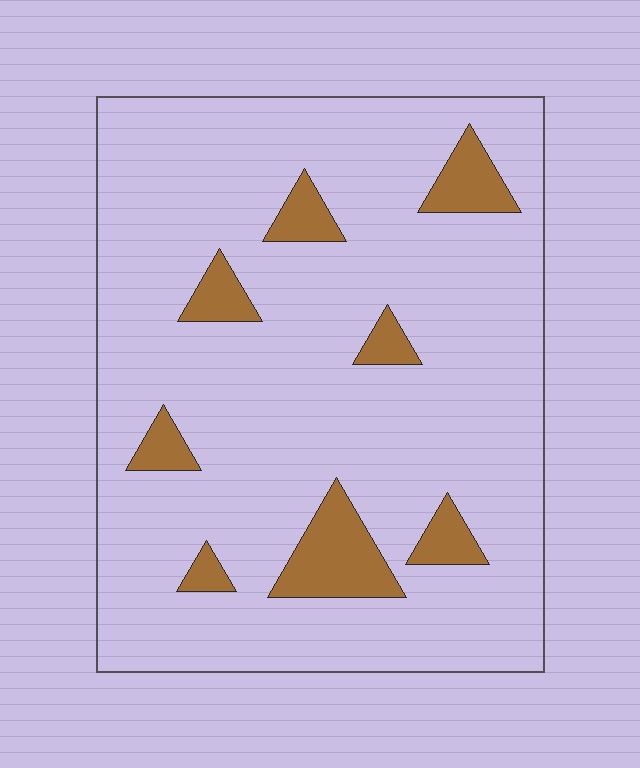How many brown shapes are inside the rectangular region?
8.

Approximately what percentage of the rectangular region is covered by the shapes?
Approximately 10%.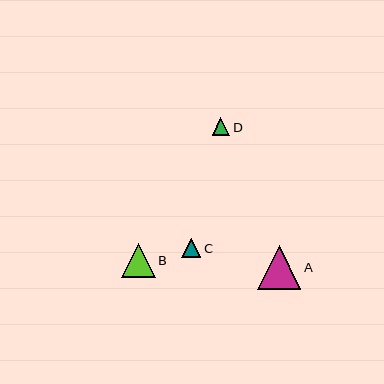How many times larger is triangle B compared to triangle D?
Triangle B is approximately 1.9 times the size of triangle D.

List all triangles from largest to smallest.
From largest to smallest: A, B, C, D.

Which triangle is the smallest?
Triangle D is the smallest with a size of approximately 17 pixels.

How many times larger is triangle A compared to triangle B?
Triangle A is approximately 1.3 times the size of triangle B.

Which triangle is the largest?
Triangle A is the largest with a size of approximately 44 pixels.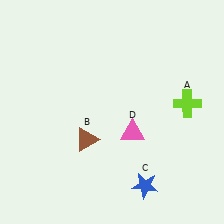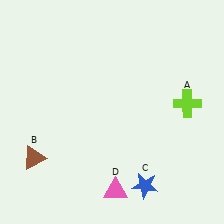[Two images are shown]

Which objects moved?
The objects that moved are: the brown triangle (B), the pink triangle (D).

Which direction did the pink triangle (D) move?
The pink triangle (D) moved down.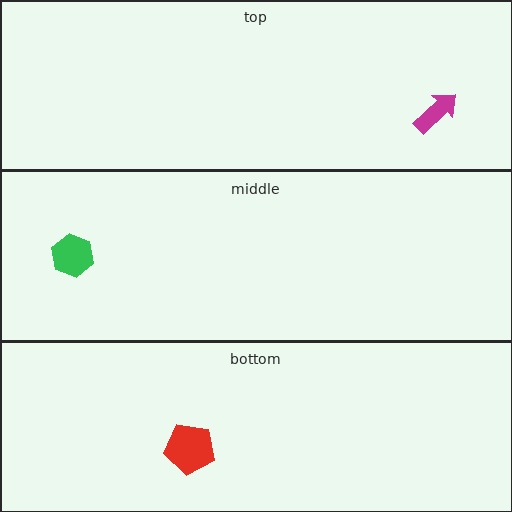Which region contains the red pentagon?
The bottom region.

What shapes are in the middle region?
The green hexagon.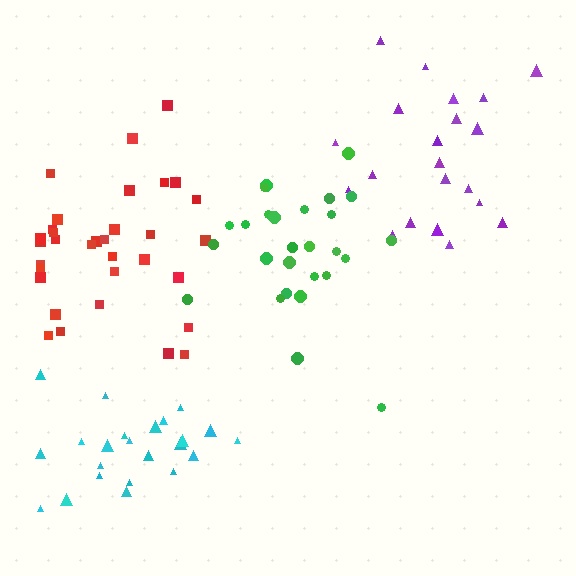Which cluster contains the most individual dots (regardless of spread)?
Red (33).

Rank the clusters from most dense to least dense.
red, green, cyan, purple.